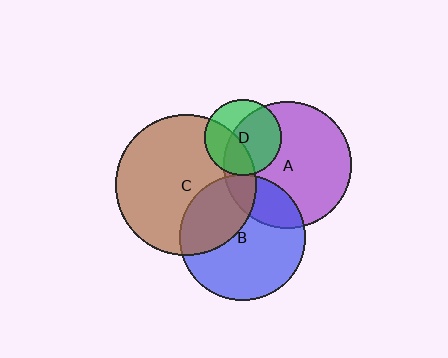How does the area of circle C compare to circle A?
Approximately 1.2 times.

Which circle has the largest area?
Circle C (brown).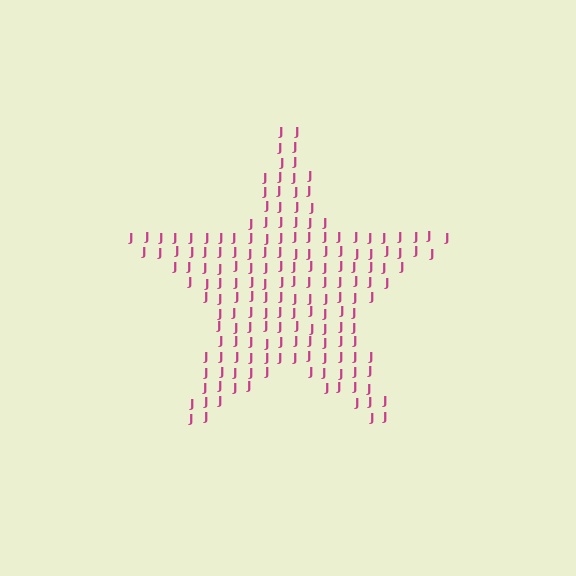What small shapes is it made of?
It is made of small letter J's.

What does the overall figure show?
The overall figure shows a star.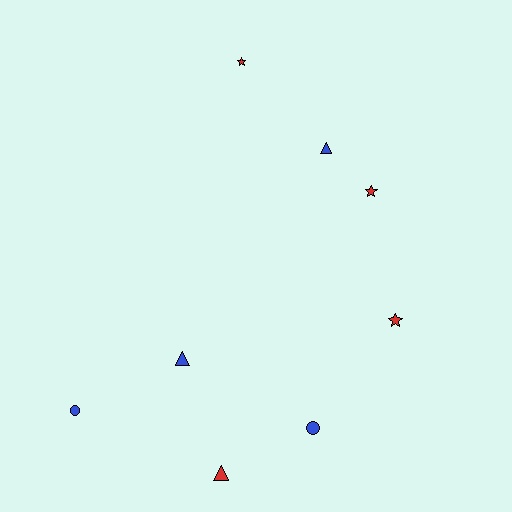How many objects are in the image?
There are 8 objects.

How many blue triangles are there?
There are 2 blue triangles.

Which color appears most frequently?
Blue, with 4 objects.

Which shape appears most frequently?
Star, with 3 objects.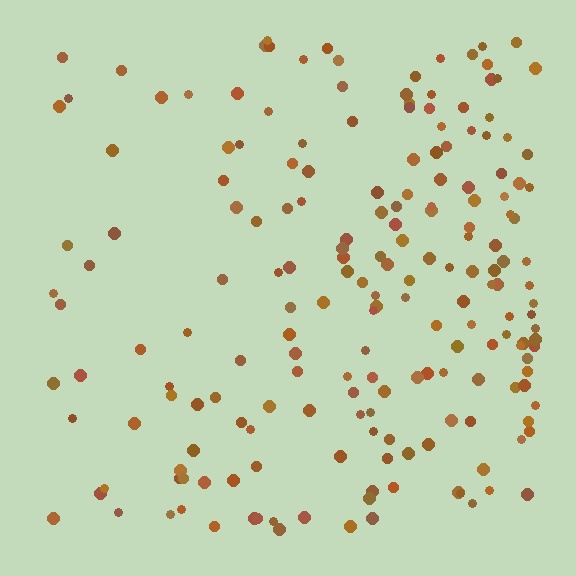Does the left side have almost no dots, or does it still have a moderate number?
Still a moderate number, just noticeably fewer than the right.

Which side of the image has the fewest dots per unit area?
The left.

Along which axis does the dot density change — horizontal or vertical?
Horizontal.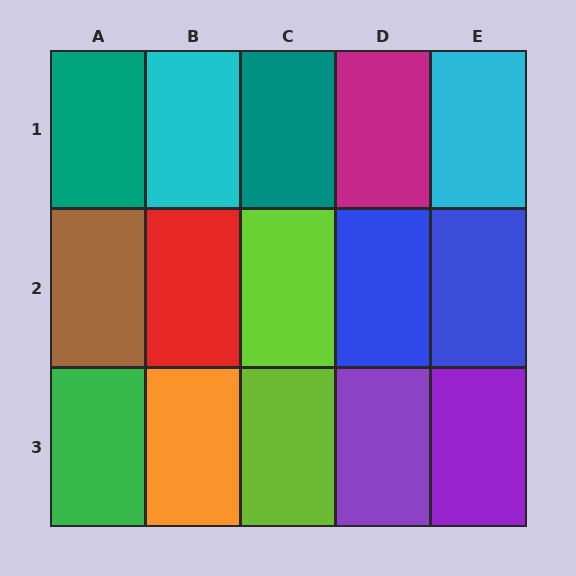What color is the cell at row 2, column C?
Lime.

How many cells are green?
1 cell is green.